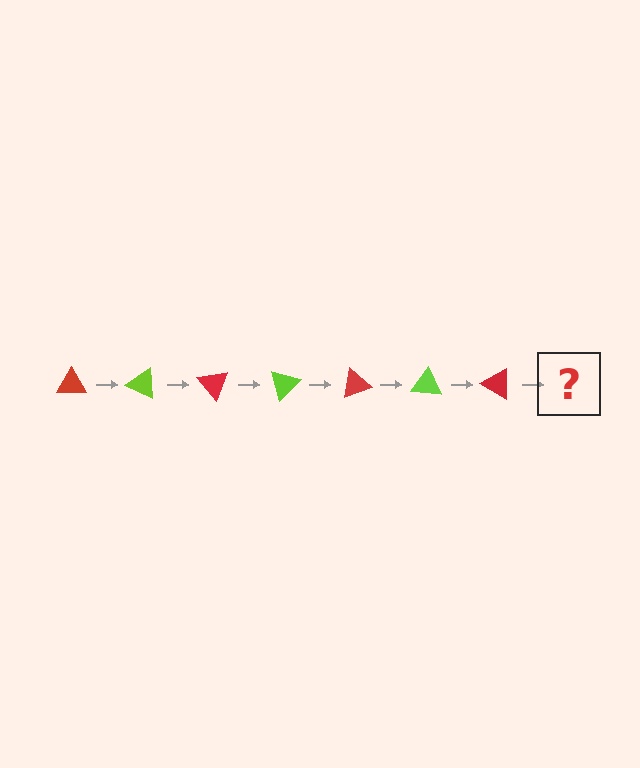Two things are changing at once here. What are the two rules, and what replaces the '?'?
The two rules are that it rotates 25 degrees each step and the color cycles through red and lime. The '?' should be a lime triangle, rotated 175 degrees from the start.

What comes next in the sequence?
The next element should be a lime triangle, rotated 175 degrees from the start.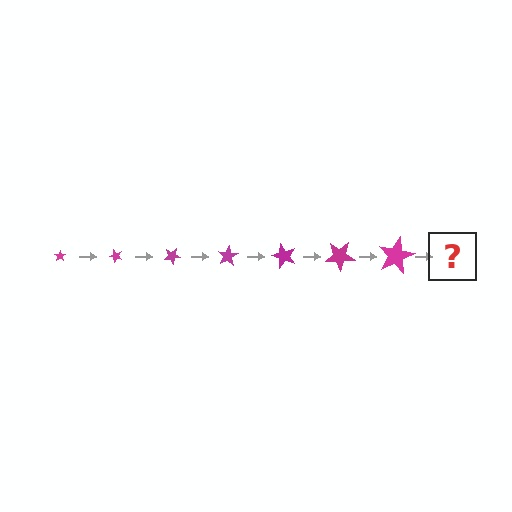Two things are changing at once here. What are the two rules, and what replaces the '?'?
The two rules are that the star grows larger each step and it rotates 50 degrees each step. The '?' should be a star, larger than the previous one and rotated 350 degrees from the start.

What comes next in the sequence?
The next element should be a star, larger than the previous one and rotated 350 degrees from the start.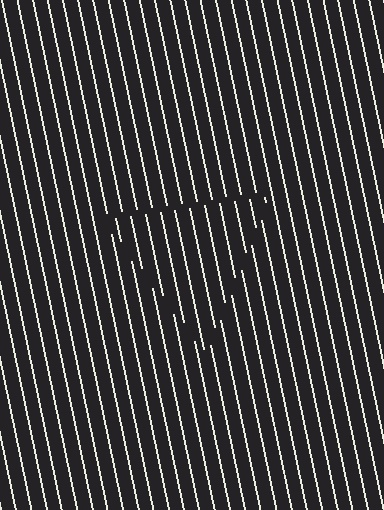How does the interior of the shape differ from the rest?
The interior of the shape contains the same grating, shifted by half a period — the contour is defined by the phase discontinuity where line-ends from the inner and outer gratings abut.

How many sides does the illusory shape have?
3 sides — the line-ends trace a triangle.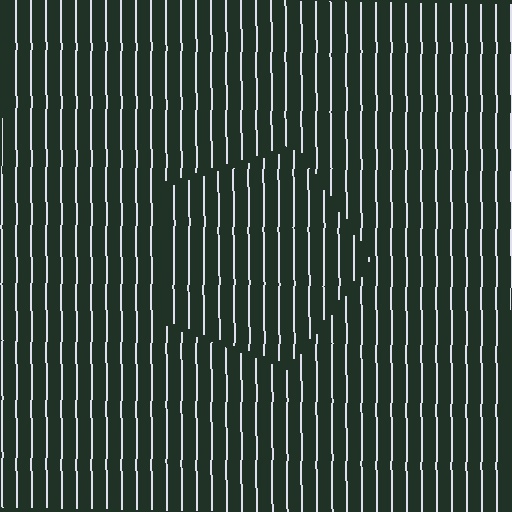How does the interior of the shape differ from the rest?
The interior of the shape contains the same grating, shifted by half a period — the contour is defined by the phase discontinuity where line-ends from the inner and outer gratings abut.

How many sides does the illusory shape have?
5 sides — the line-ends trace a pentagon.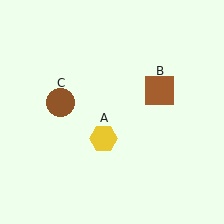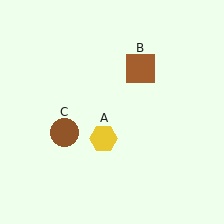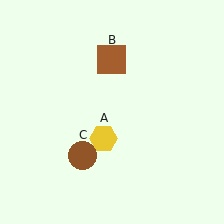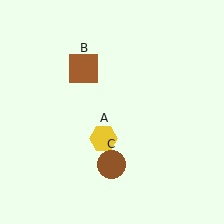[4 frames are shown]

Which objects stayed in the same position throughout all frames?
Yellow hexagon (object A) remained stationary.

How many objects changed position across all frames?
2 objects changed position: brown square (object B), brown circle (object C).